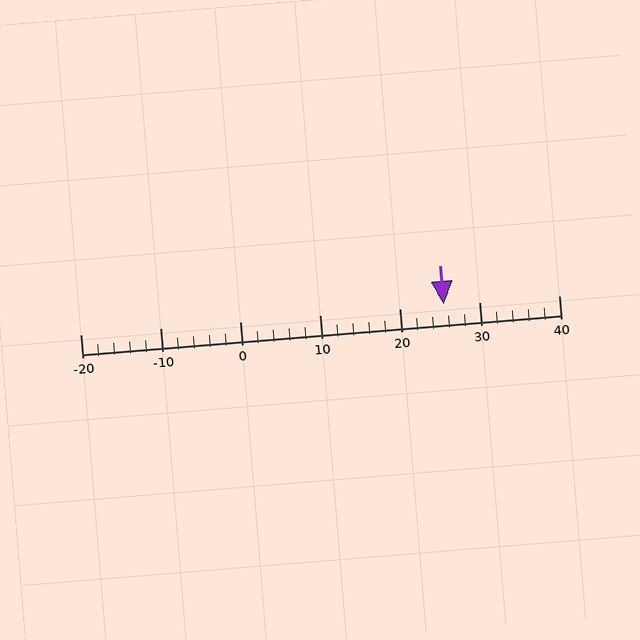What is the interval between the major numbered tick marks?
The major tick marks are spaced 10 units apart.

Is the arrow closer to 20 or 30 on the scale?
The arrow is closer to 30.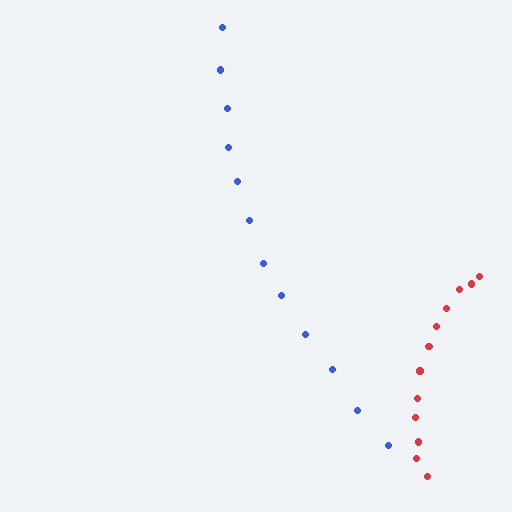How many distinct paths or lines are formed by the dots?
There are 2 distinct paths.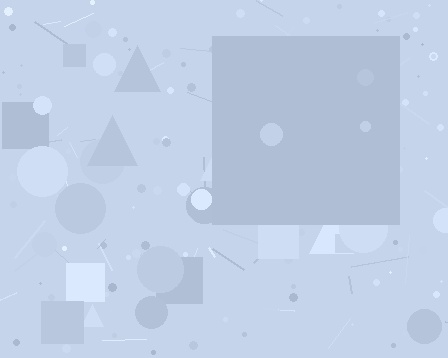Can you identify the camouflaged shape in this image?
The camouflaged shape is a square.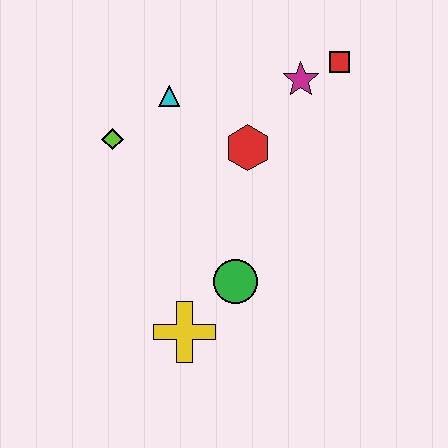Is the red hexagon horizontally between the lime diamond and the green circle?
No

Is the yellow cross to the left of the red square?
Yes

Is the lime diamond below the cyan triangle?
Yes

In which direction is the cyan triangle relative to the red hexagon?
The cyan triangle is to the left of the red hexagon.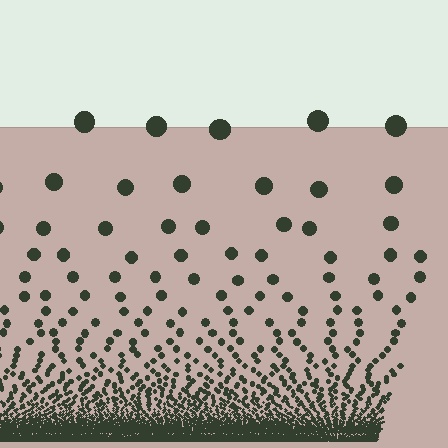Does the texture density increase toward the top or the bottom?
Density increases toward the bottom.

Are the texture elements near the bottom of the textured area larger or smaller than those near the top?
Smaller. The gradient is inverted — elements near the bottom are smaller and denser.